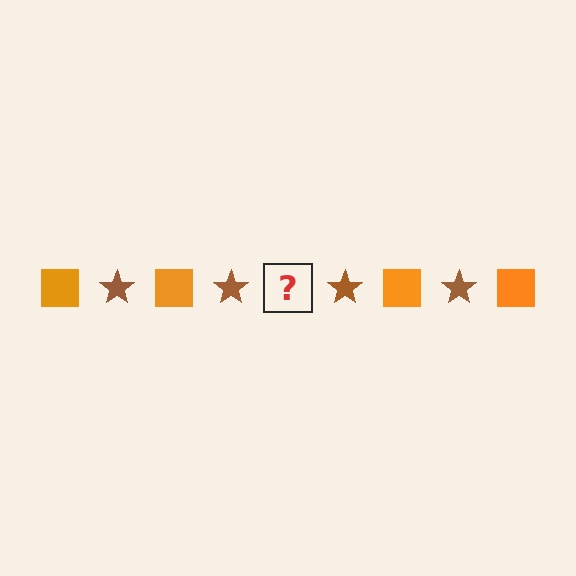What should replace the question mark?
The question mark should be replaced with an orange square.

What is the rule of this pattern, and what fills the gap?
The rule is that the pattern alternates between orange square and brown star. The gap should be filled with an orange square.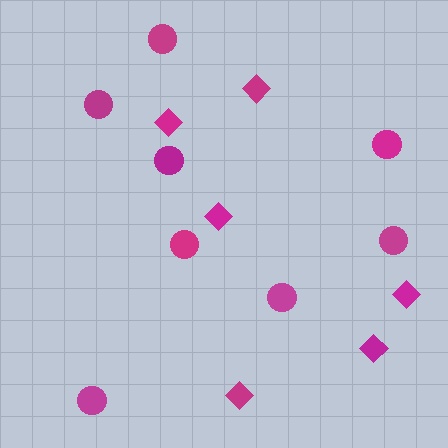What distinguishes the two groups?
There are 2 groups: one group of circles (8) and one group of diamonds (6).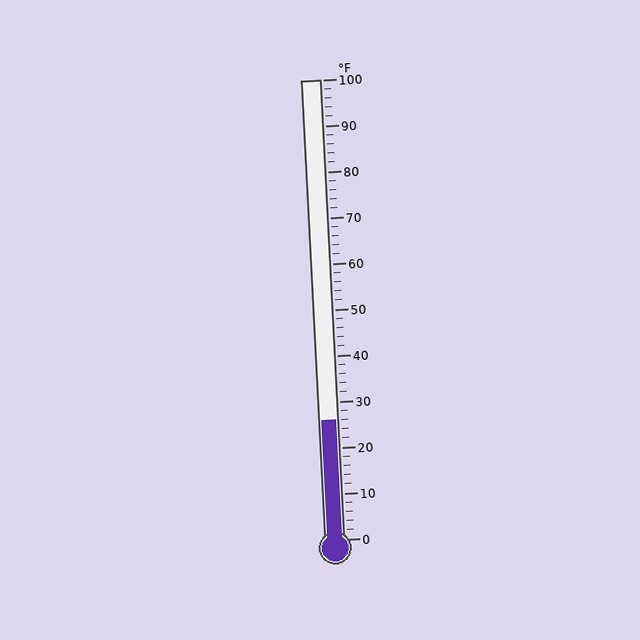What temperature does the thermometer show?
The thermometer shows approximately 26°F.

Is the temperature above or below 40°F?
The temperature is below 40°F.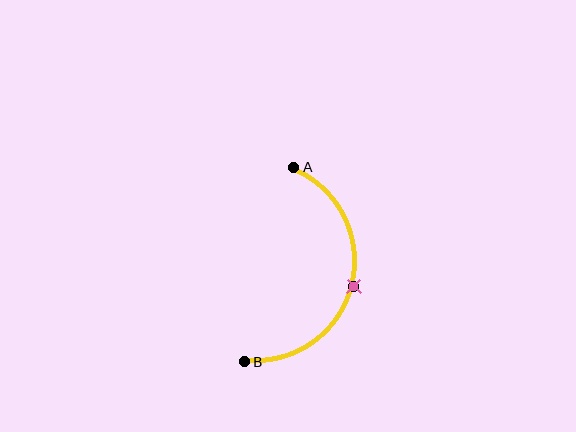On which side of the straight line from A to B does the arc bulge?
The arc bulges to the right of the straight line connecting A and B.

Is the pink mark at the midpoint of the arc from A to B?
Yes. The pink mark lies on the arc at equal arc-length from both A and B — it is the arc midpoint.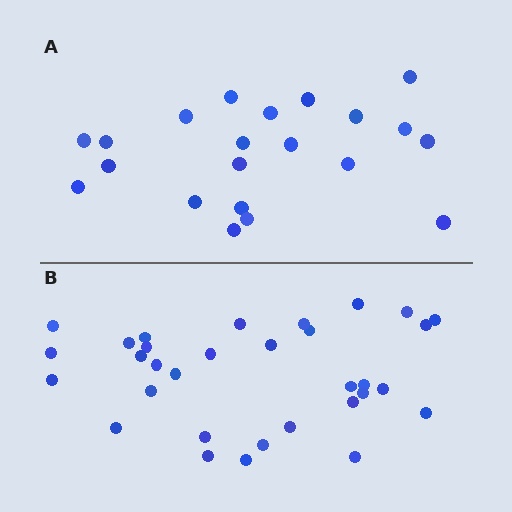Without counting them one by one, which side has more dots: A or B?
Region B (the bottom region) has more dots.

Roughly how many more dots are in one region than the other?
Region B has roughly 12 or so more dots than region A.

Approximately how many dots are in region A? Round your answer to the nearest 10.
About 20 dots. (The exact count is 21, which rounds to 20.)